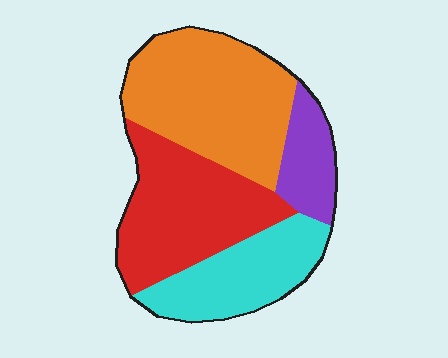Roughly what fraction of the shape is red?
Red covers around 30% of the shape.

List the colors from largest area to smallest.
From largest to smallest: orange, red, cyan, purple.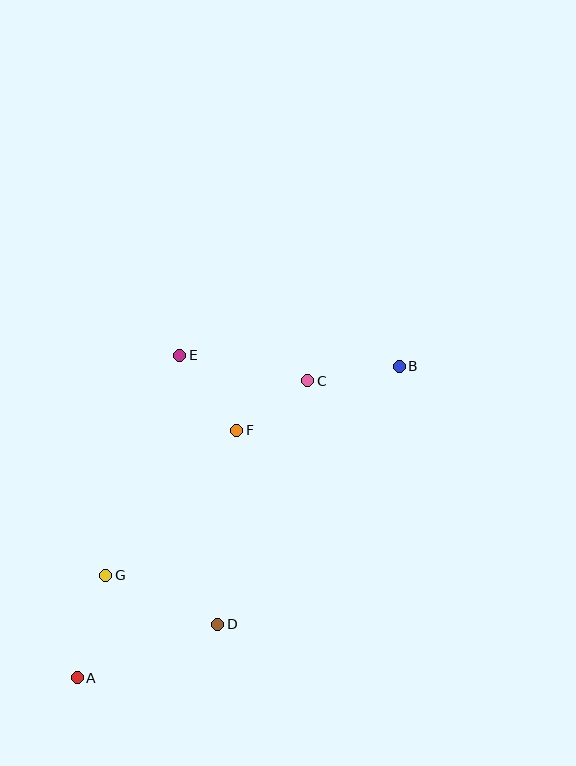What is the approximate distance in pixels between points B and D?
The distance between B and D is approximately 315 pixels.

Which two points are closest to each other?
Points C and F are closest to each other.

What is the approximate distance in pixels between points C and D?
The distance between C and D is approximately 259 pixels.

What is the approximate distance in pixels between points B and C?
The distance between B and C is approximately 93 pixels.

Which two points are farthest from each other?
Points A and B are farthest from each other.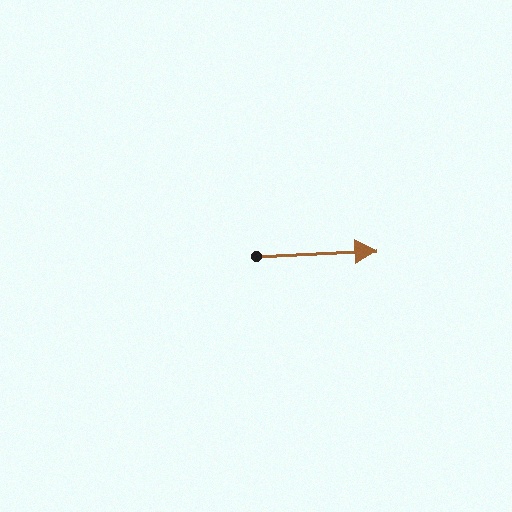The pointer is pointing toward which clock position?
Roughly 3 o'clock.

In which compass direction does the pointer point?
East.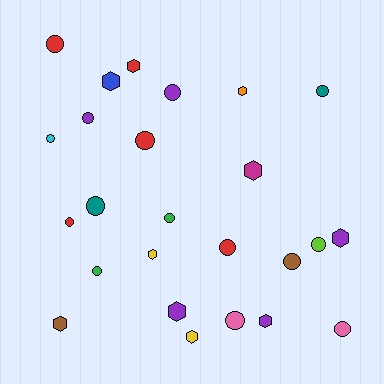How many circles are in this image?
There are 15 circles.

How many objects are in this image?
There are 25 objects.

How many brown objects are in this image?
There are 2 brown objects.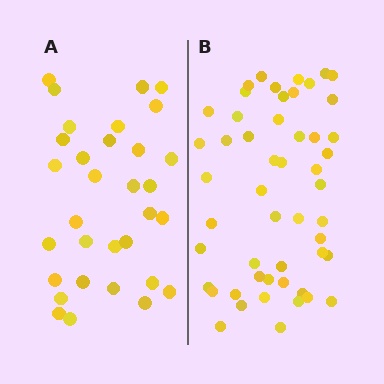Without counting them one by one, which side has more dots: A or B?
Region B (the right region) has more dots.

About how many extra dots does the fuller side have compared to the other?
Region B has approximately 20 more dots than region A.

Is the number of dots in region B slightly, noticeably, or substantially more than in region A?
Region B has substantially more. The ratio is roughly 1.6 to 1.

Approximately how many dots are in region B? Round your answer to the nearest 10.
About 50 dots. (The exact count is 51, which rounds to 50.)